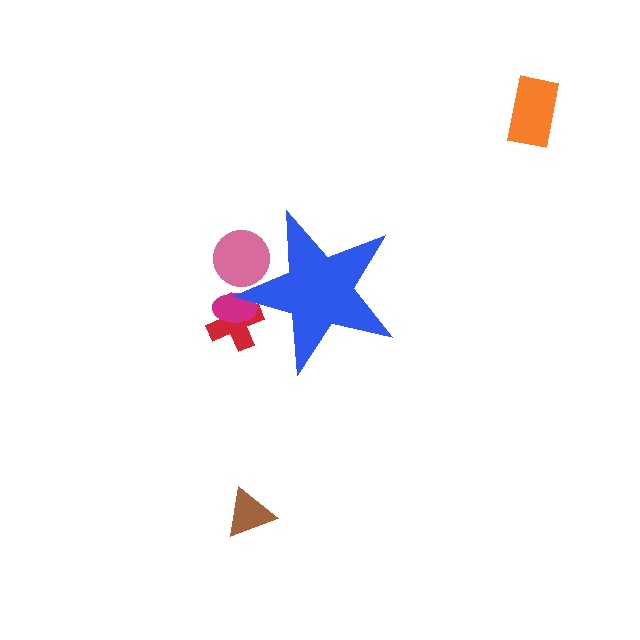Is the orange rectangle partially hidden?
No, the orange rectangle is fully visible.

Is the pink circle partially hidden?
Yes, the pink circle is partially hidden behind the blue star.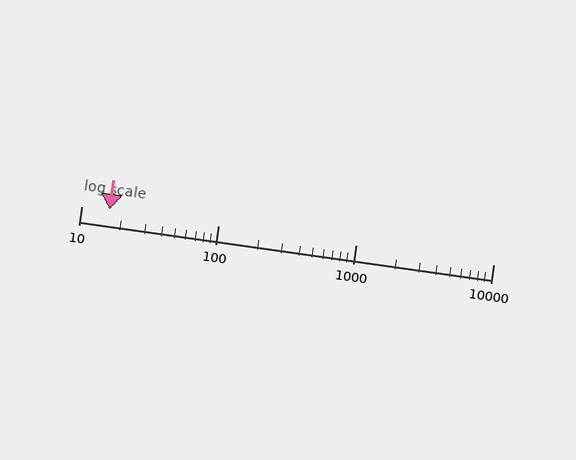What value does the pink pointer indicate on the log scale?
The pointer indicates approximately 16.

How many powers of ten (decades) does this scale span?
The scale spans 3 decades, from 10 to 10000.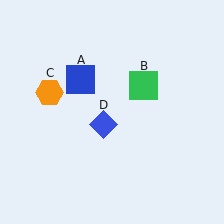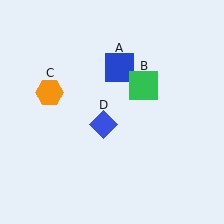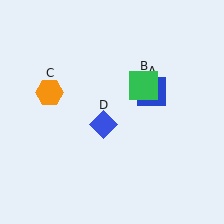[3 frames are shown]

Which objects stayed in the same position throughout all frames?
Green square (object B) and orange hexagon (object C) and blue diamond (object D) remained stationary.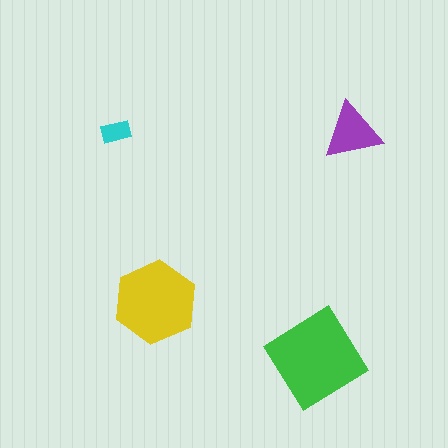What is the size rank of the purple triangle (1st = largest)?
3rd.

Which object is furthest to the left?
The cyan rectangle is leftmost.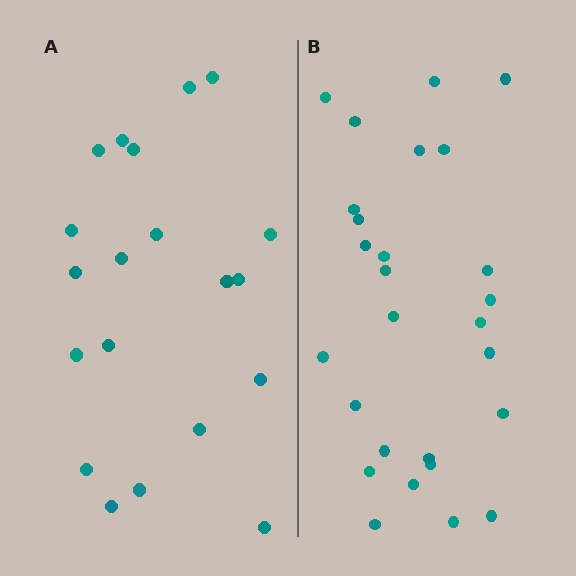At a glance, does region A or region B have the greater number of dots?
Region B (the right region) has more dots.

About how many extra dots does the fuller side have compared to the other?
Region B has roughly 8 or so more dots than region A.